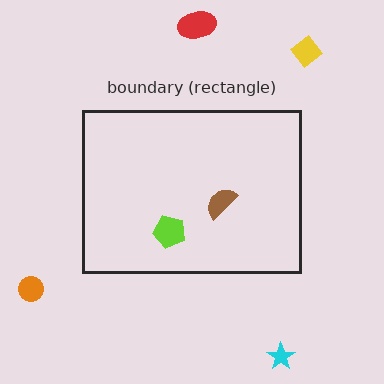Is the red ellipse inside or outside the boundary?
Outside.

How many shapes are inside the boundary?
2 inside, 4 outside.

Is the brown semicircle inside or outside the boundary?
Inside.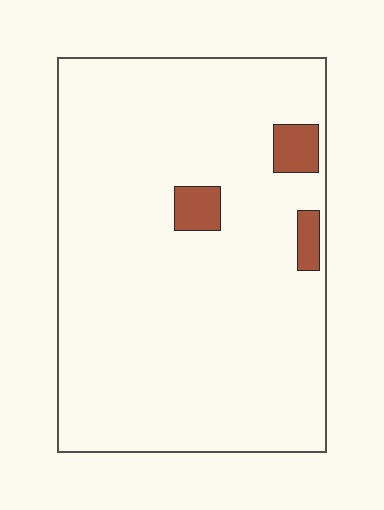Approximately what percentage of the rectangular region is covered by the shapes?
Approximately 5%.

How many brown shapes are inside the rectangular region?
3.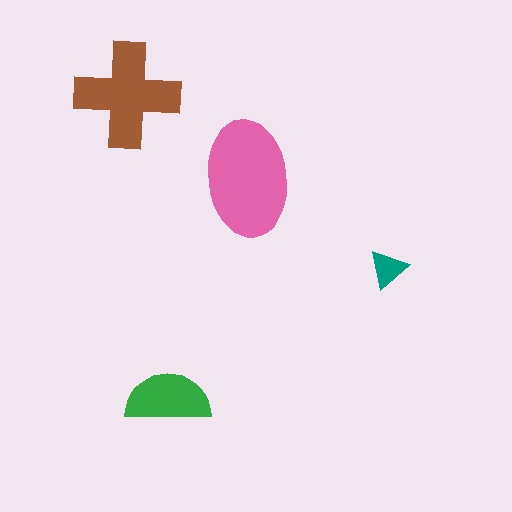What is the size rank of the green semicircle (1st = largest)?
3rd.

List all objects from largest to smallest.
The pink ellipse, the brown cross, the green semicircle, the teal triangle.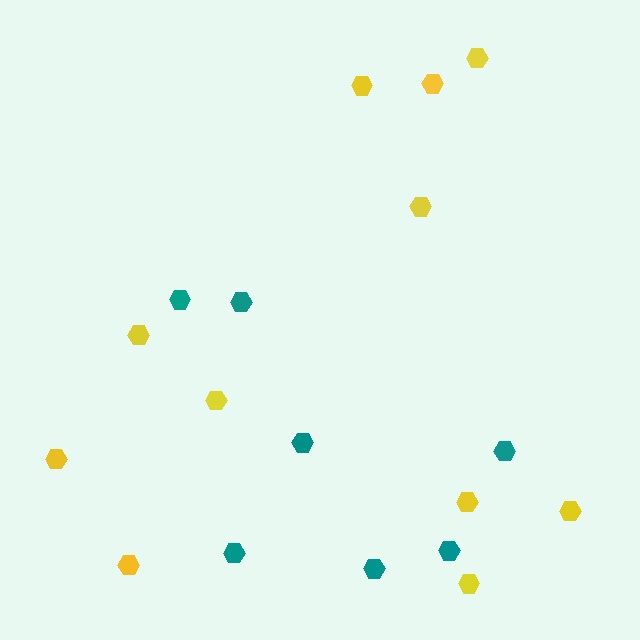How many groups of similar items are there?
There are 2 groups: one group of yellow hexagons (11) and one group of teal hexagons (7).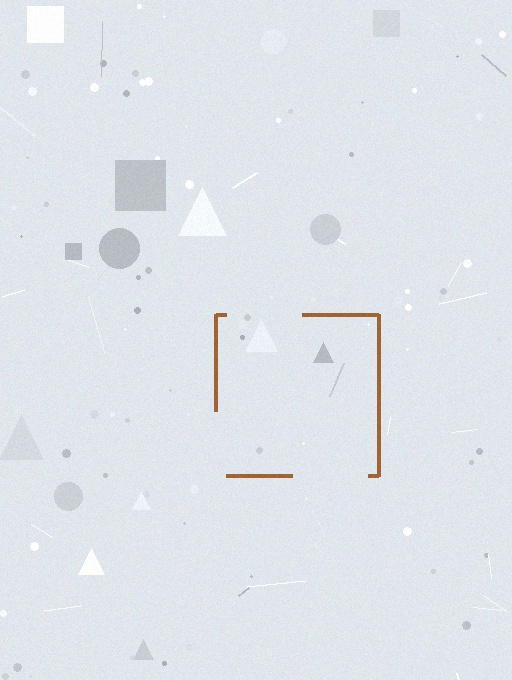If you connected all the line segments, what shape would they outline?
They would outline a square.